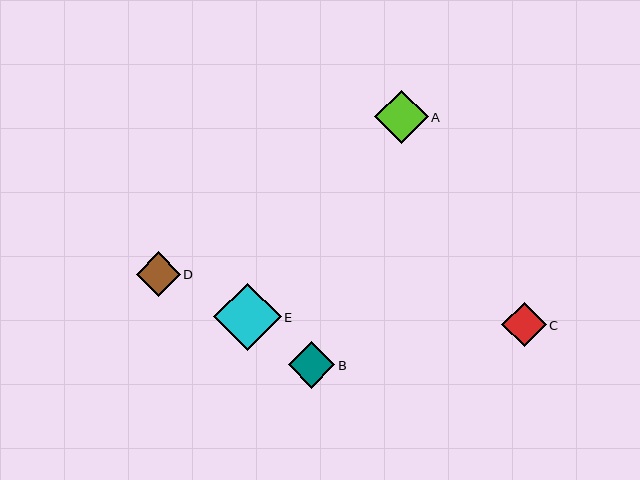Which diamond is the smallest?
Diamond D is the smallest with a size of approximately 44 pixels.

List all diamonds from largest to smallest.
From largest to smallest: E, A, B, C, D.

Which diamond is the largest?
Diamond E is the largest with a size of approximately 67 pixels.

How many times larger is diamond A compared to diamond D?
Diamond A is approximately 1.2 times the size of diamond D.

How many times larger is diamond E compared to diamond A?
Diamond E is approximately 1.3 times the size of diamond A.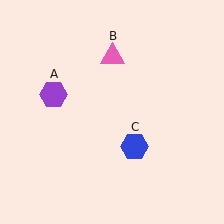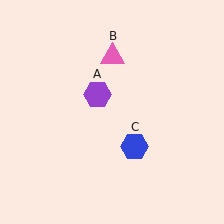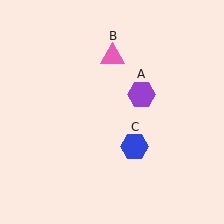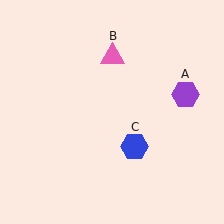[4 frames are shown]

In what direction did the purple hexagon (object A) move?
The purple hexagon (object A) moved right.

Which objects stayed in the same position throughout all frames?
Pink triangle (object B) and blue hexagon (object C) remained stationary.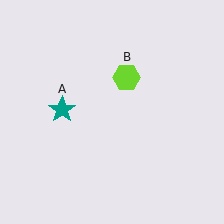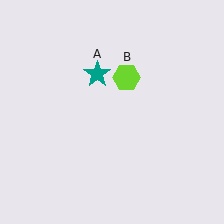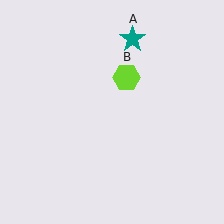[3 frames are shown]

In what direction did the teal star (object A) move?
The teal star (object A) moved up and to the right.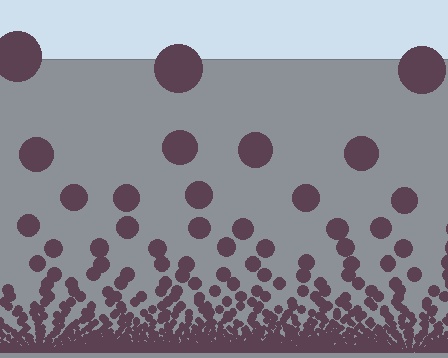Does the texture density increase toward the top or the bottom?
Density increases toward the bottom.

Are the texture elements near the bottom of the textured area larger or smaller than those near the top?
Smaller. The gradient is inverted — elements near the bottom are smaller and denser.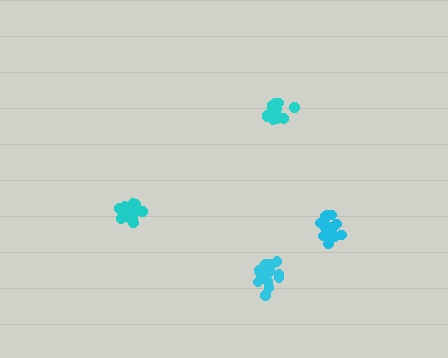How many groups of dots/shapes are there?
There are 4 groups.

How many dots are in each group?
Group 1: 18 dots, Group 2: 16 dots, Group 3: 17 dots, Group 4: 20 dots (71 total).